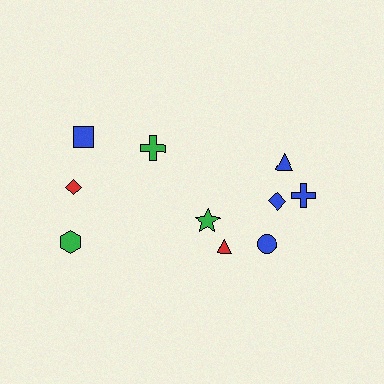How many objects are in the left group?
There are 4 objects.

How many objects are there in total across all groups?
There are 10 objects.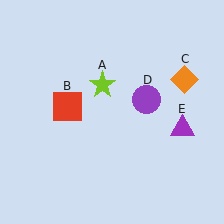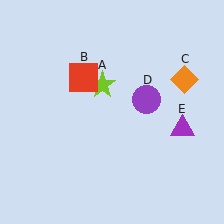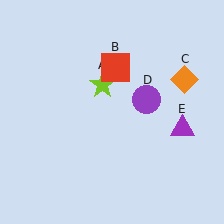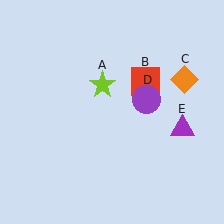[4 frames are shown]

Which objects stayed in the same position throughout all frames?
Lime star (object A) and orange diamond (object C) and purple circle (object D) and purple triangle (object E) remained stationary.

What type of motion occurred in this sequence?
The red square (object B) rotated clockwise around the center of the scene.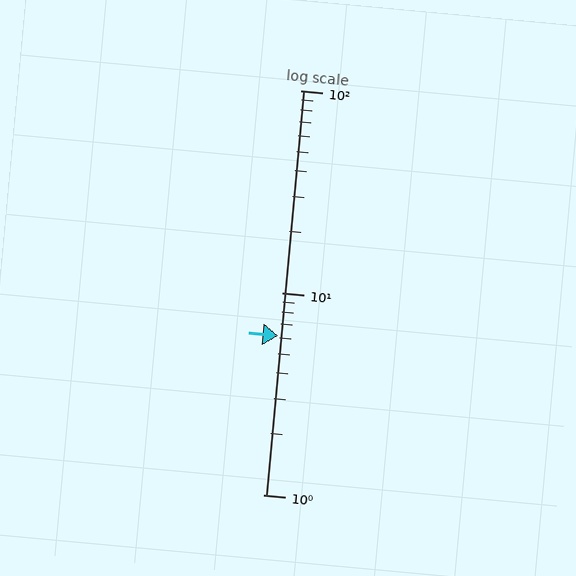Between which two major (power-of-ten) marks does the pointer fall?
The pointer is between 1 and 10.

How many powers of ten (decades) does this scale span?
The scale spans 2 decades, from 1 to 100.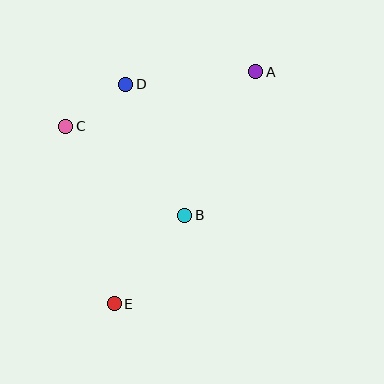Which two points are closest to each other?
Points C and D are closest to each other.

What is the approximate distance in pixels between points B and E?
The distance between B and E is approximately 113 pixels.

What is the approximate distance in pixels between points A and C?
The distance between A and C is approximately 197 pixels.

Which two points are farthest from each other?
Points A and E are farthest from each other.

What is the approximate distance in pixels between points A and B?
The distance between A and B is approximately 160 pixels.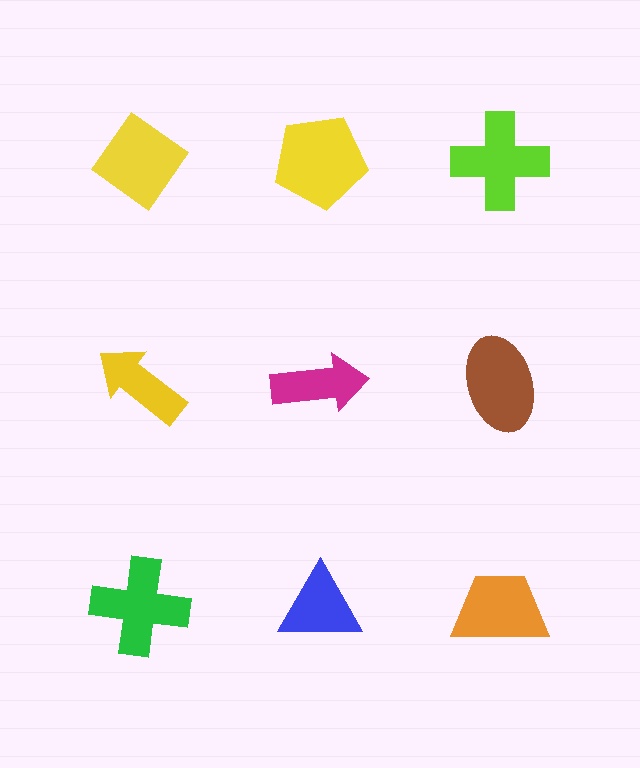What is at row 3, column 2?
A blue triangle.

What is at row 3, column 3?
An orange trapezoid.